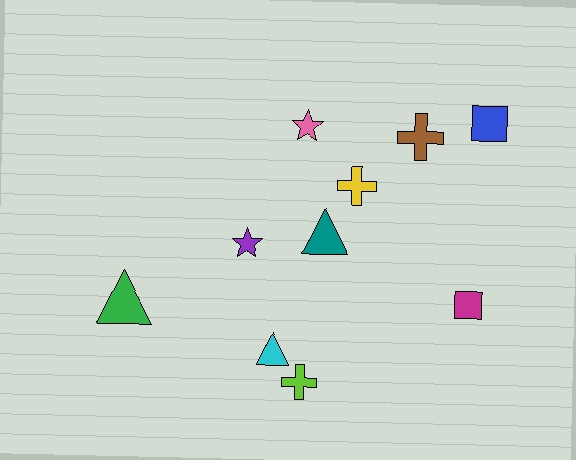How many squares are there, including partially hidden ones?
There are 2 squares.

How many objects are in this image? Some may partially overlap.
There are 10 objects.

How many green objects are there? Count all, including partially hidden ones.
There is 1 green object.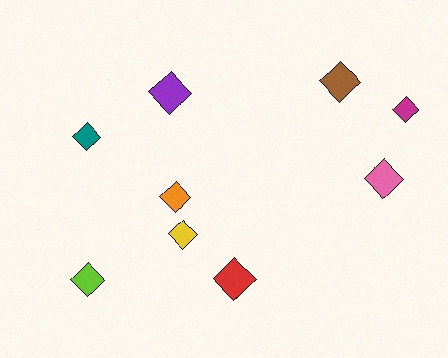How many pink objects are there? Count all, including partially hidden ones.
There is 1 pink object.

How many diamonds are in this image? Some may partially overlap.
There are 9 diamonds.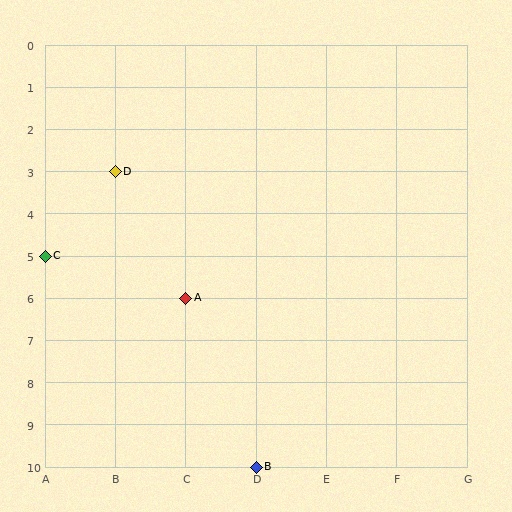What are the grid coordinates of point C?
Point C is at grid coordinates (A, 5).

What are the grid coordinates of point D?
Point D is at grid coordinates (B, 3).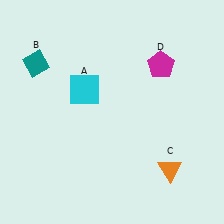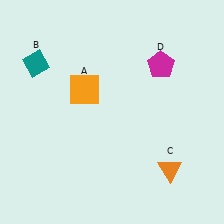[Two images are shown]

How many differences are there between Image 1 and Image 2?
There is 1 difference between the two images.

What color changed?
The square (A) changed from cyan in Image 1 to orange in Image 2.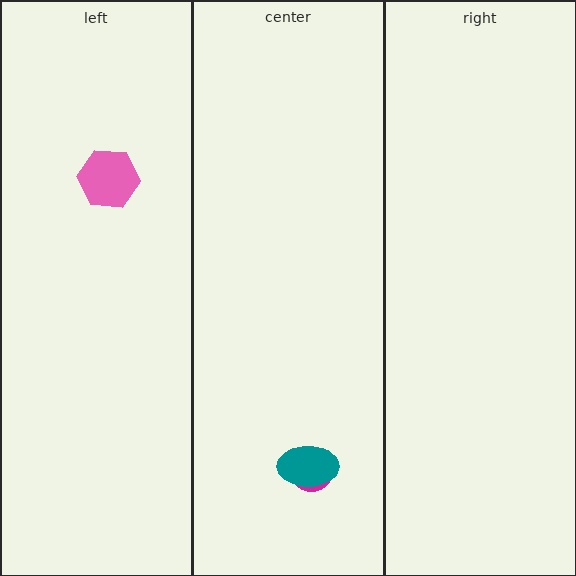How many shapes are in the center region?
2.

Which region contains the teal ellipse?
The center region.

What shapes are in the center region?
The magenta circle, the teal ellipse.